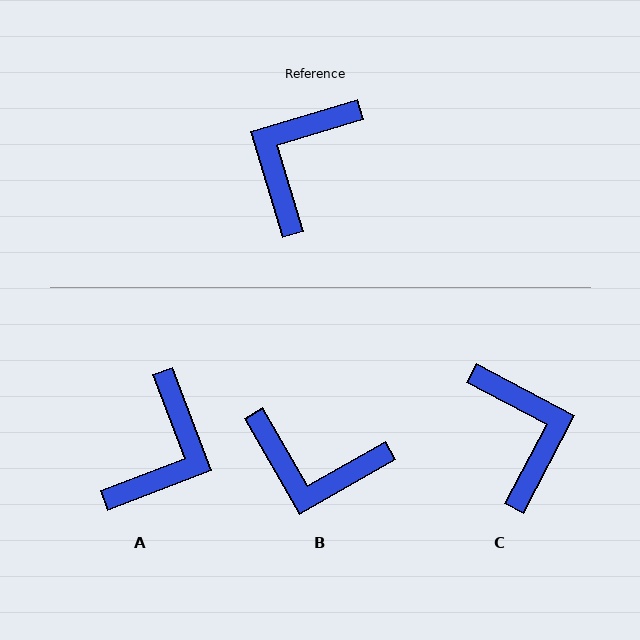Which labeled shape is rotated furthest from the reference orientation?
A, about 176 degrees away.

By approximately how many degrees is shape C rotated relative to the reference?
Approximately 135 degrees clockwise.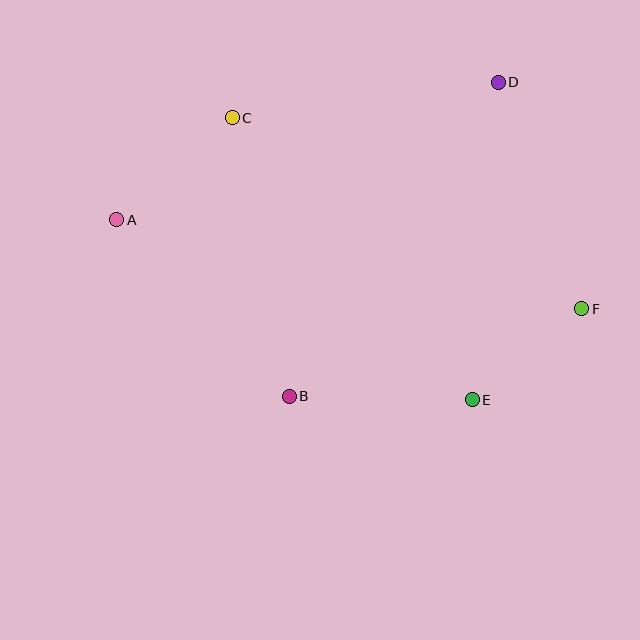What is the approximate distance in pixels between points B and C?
The distance between B and C is approximately 285 pixels.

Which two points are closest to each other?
Points E and F are closest to each other.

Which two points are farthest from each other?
Points A and F are farthest from each other.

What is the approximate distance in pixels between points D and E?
The distance between D and E is approximately 319 pixels.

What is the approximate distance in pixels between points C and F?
The distance between C and F is approximately 398 pixels.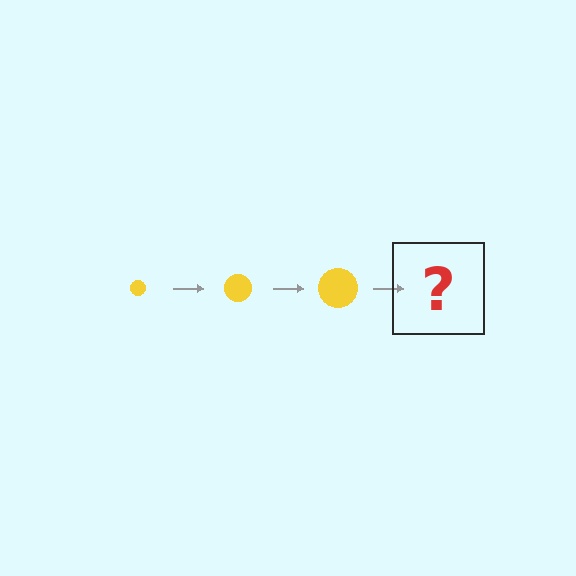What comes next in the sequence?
The next element should be a yellow circle, larger than the previous one.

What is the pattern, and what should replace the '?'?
The pattern is that the circle gets progressively larger each step. The '?' should be a yellow circle, larger than the previous one.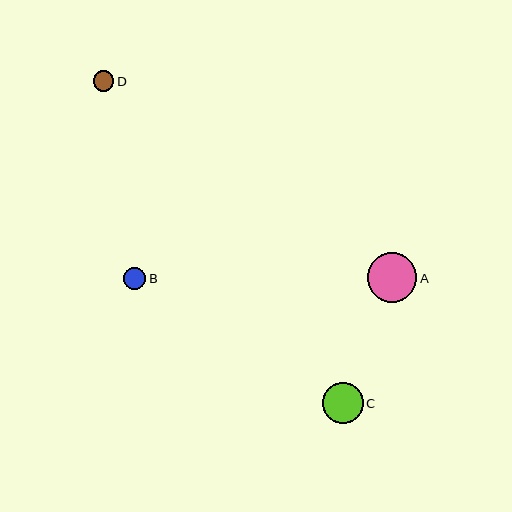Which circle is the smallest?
Circle D is the smallest with a size of approximately 20 pixels.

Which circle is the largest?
Circle A is the largest with a size of approximately 49 pixels.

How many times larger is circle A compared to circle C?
Circle A is approximately 1.2 times the size of circle C.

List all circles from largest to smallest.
From largest to smallest: A, C, B, D.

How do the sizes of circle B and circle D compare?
Circle B and circle D are approximately the same size.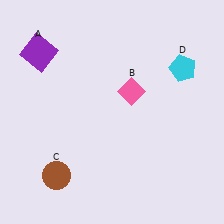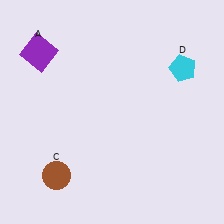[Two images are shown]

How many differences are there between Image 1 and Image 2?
There is 1 difference between the two images.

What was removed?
The pink diamond (B) was removed in Image 2.